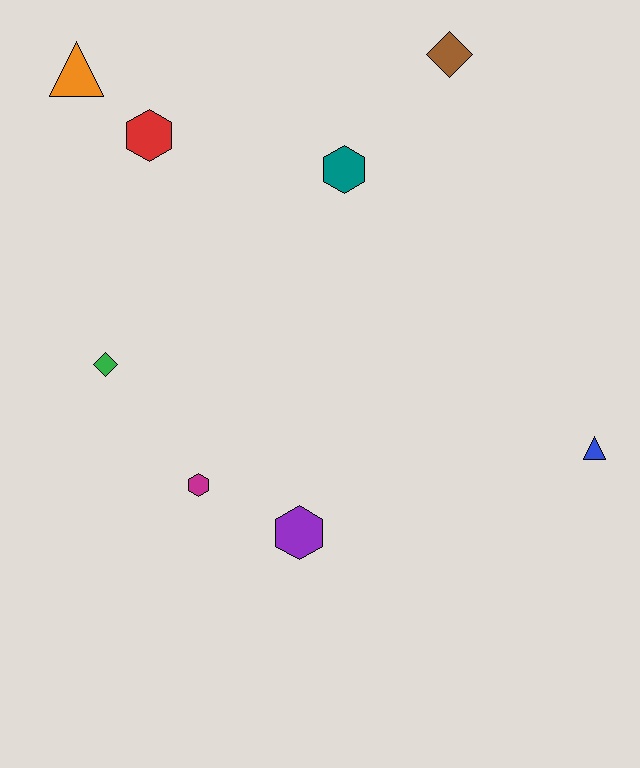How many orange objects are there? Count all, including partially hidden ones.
There is 1 orange object.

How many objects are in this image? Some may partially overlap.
There are 8 objects.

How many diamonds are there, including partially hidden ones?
There are 2 diamonds.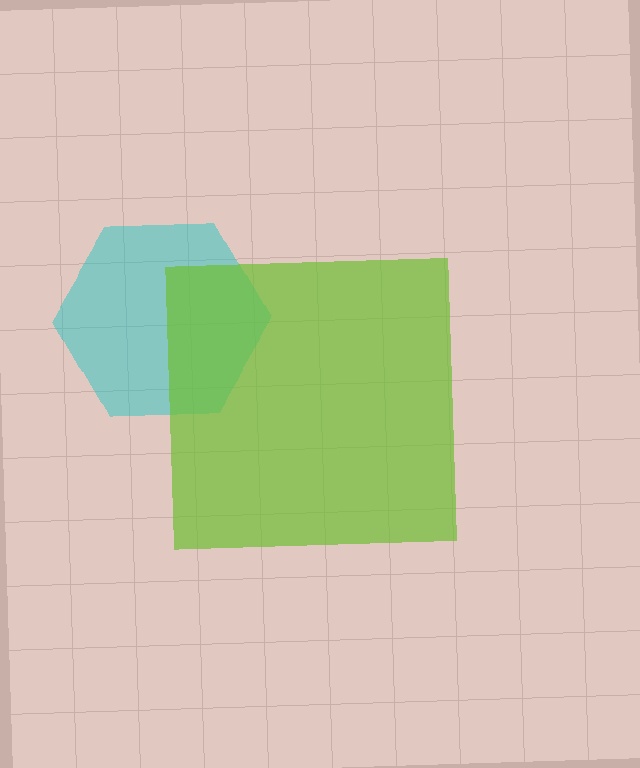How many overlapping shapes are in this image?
There are 2 overlapping shapes in the image.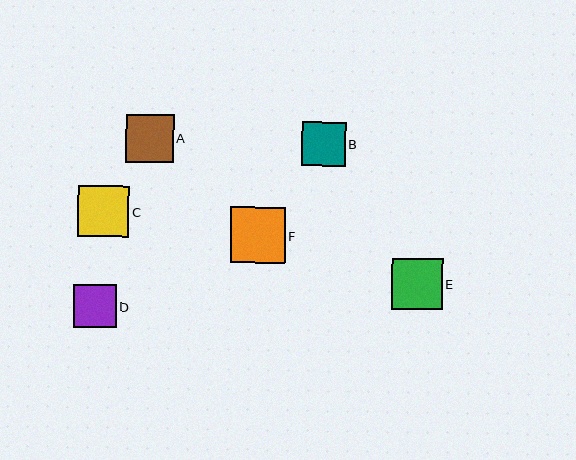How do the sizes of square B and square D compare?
Square B and square D are approximately the same size.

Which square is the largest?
Square F is the largest with a size of approximately 55 pixels.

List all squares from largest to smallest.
From largest to smallest: F, E, C, A, B, D.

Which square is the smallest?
Square D is the smallest with a size of approximately 43 pixels.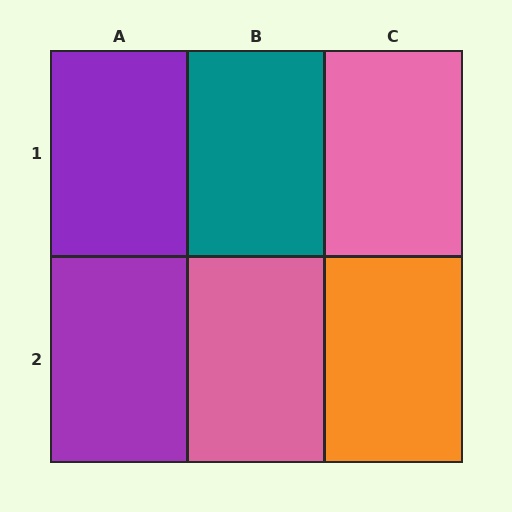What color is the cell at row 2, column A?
Purple.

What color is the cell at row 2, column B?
Pink.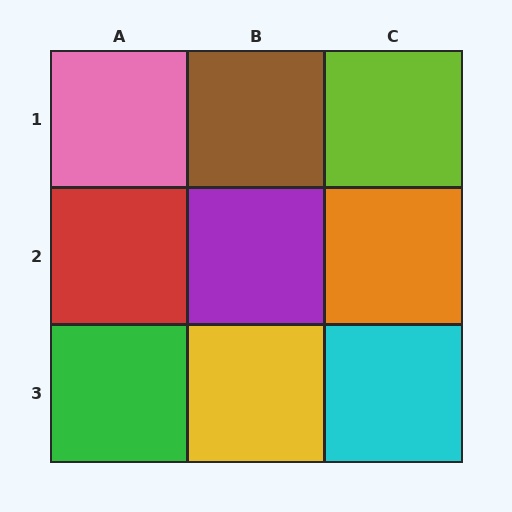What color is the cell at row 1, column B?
Brown.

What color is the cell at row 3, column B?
Yellow.